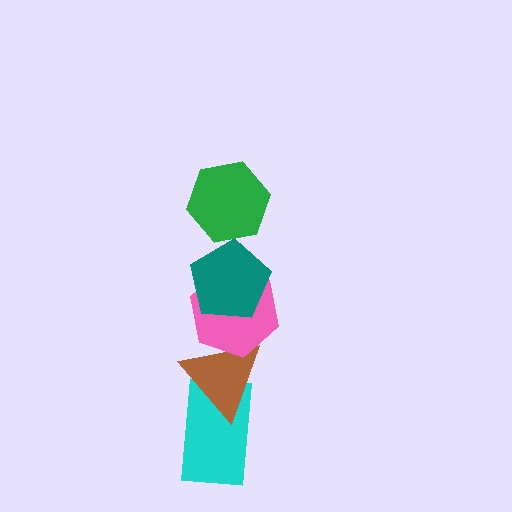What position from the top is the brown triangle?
The brown triangle is 4th from the top.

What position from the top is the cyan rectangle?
The cyan rectangle is 5th from the top.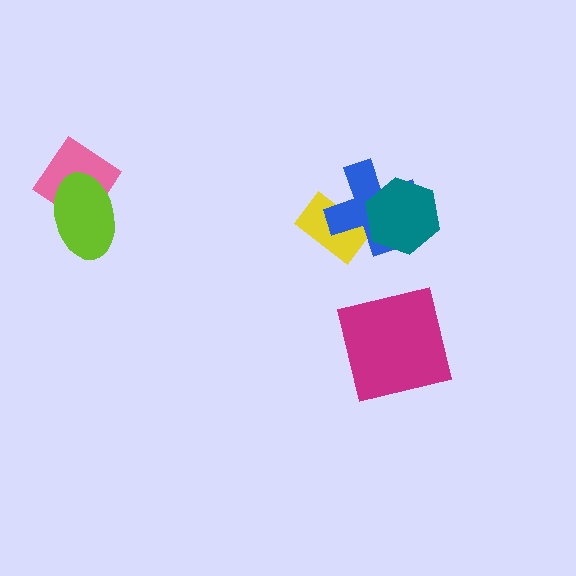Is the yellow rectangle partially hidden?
Yes, it is partially covered by another shape.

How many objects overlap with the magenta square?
0 objects overlap with the magenta square.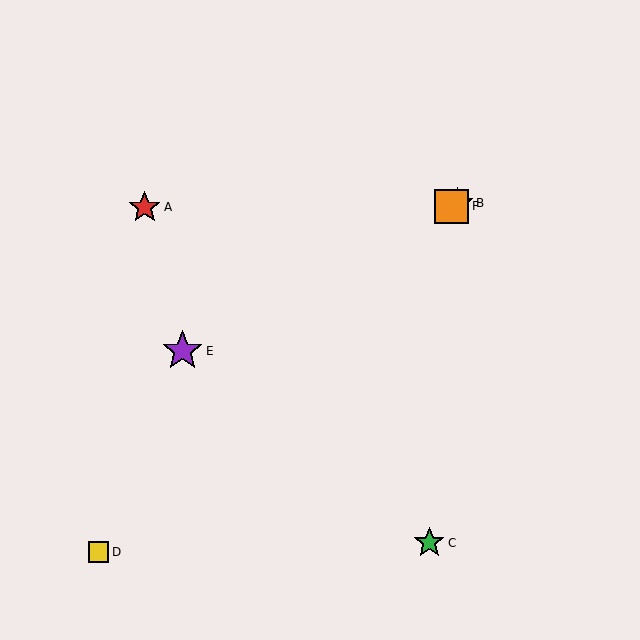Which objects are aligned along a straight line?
Objects B, E, F are aligned along a straight line.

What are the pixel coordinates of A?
Object A is at (145, 207).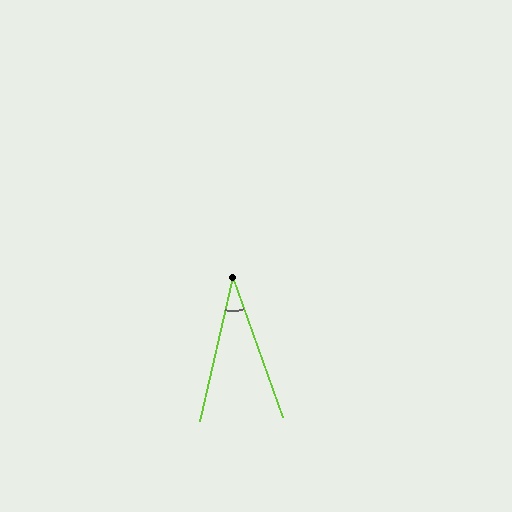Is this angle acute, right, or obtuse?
It is acute.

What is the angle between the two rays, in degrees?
Approximately 33 degrees.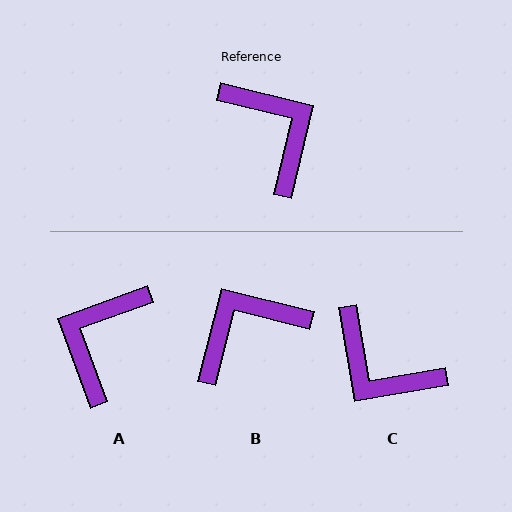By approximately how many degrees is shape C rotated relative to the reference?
Approximately 157 degrees clockwise.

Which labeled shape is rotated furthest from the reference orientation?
C, about 157 degrees away.